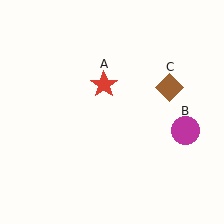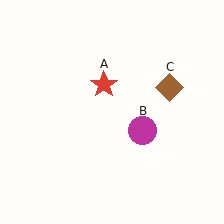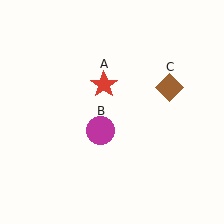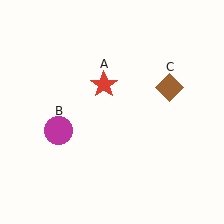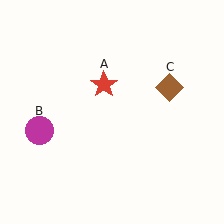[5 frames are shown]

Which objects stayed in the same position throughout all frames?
Red star (object A) and brown diamond (object C) remained stationary.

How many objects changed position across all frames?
1 object changed position: magenta circle (object B).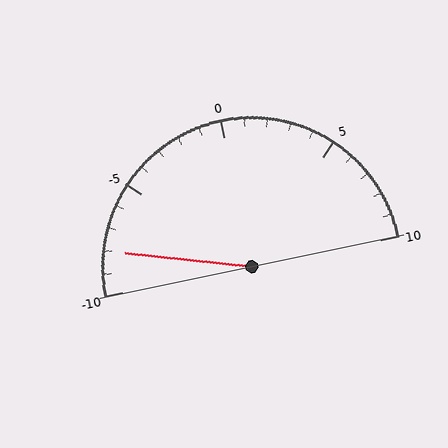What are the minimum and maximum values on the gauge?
The gauge ranges from -10 to 10.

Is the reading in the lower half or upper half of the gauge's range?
The reading is in the lower half of the range (-10 to 10).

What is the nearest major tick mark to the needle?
The nearest major tick mark is -10.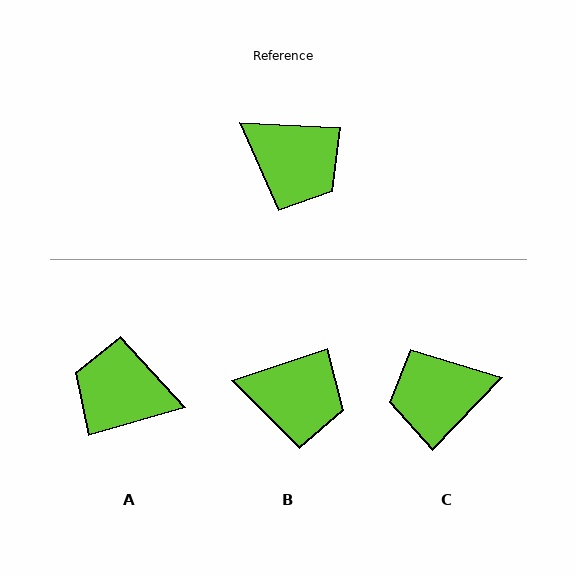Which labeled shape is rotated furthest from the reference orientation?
A, about 161 degrees away.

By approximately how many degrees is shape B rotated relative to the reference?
Approximately 21 degrees counter-clockwise.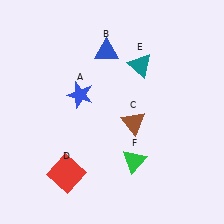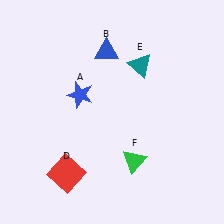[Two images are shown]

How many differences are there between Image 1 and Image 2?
There is 1 difference between the two images.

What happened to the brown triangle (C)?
The brown triangle (C) was removed in Image 2. It was in the bottom-right area of Image 1.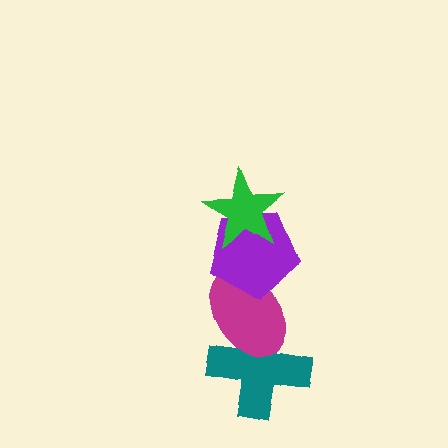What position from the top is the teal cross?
The teal cross is 4th from the top.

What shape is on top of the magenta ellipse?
The purple pentagon is on top of the magenta ellipse.